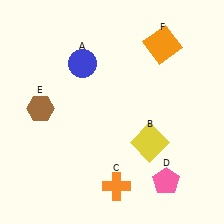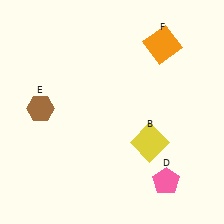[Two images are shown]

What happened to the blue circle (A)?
The blue circle (A) was removed in Image 2. It was in the top-left area of Image 1.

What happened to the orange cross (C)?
The orange cross (C) was removed in Image 2. It was in the bottom-right area of Image 1.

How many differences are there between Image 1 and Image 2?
There are 2 differences between the two images.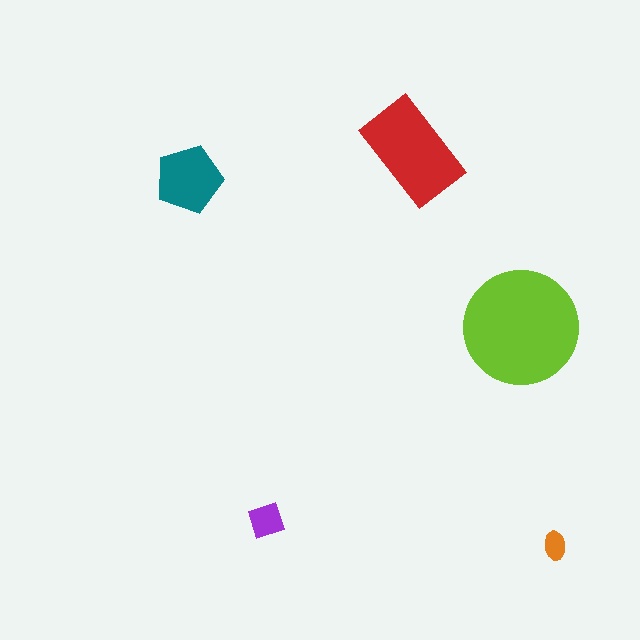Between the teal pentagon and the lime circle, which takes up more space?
The lime circle.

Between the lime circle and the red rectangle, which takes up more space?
The lime circle.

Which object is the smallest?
The orange ellipse.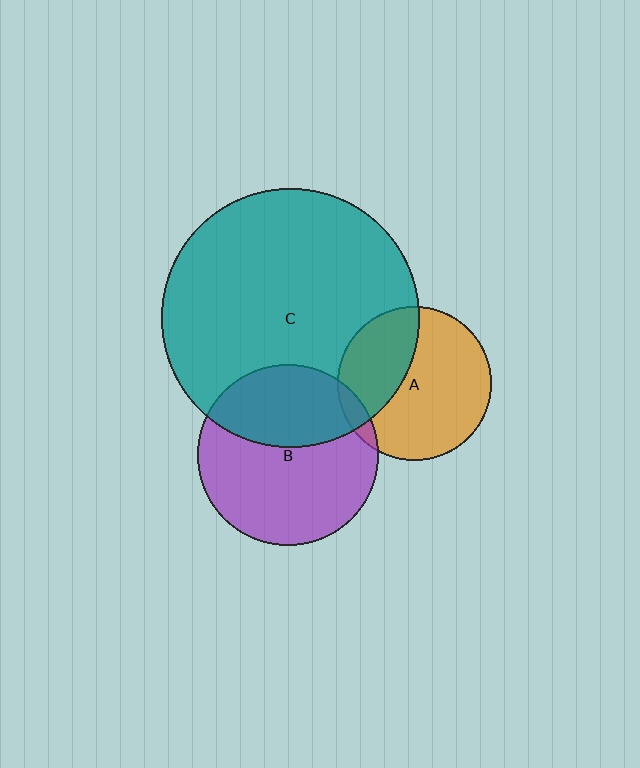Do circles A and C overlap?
Yes.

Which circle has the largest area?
Circle C (teal).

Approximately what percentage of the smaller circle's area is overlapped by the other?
Approximately 35%.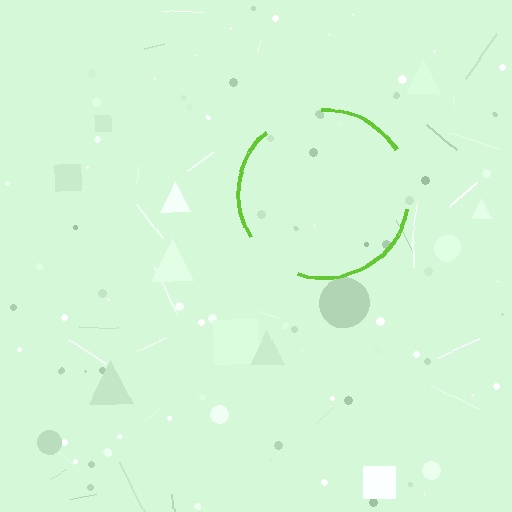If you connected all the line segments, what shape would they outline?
They would outline a circle.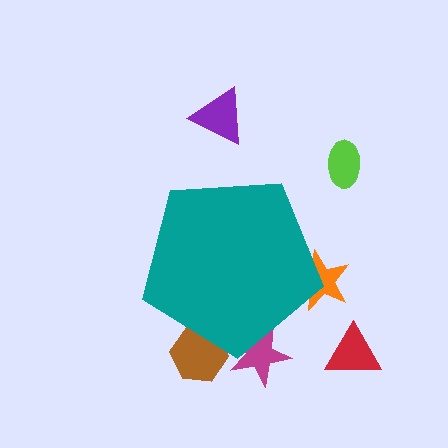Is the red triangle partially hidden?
No, the red triangle is fully visible.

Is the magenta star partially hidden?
Yes, the magenta star is partially hidden behind the teal pentagon.